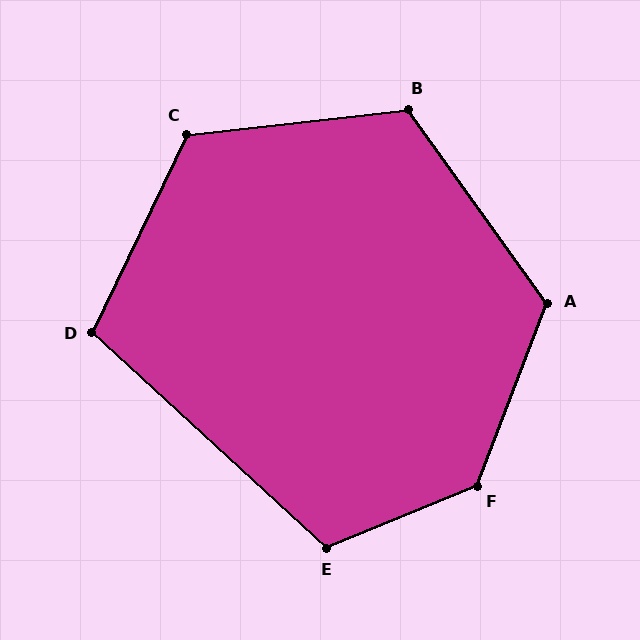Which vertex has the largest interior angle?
F, at approximately 134 degrees.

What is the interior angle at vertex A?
Approximately 123 degrees (obtuse).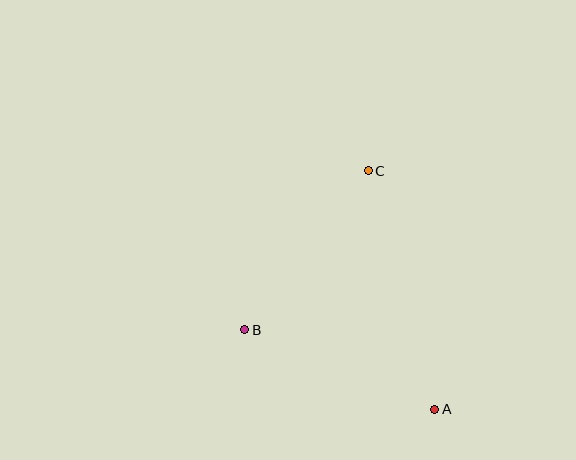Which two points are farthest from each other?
Points A and C are farthest from each other.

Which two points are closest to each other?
Points B and C are closest to each other.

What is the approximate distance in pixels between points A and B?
The distance between A and B is approximately 206 pixels.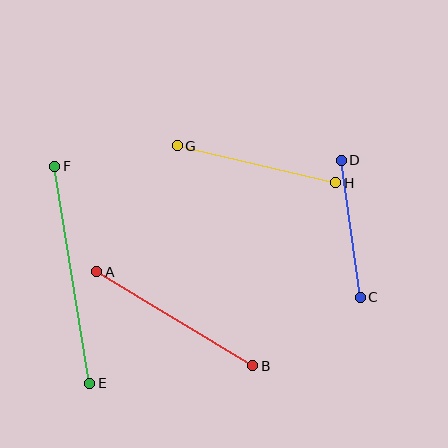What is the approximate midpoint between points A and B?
The midpoint is at approximately (175, 319) pixels.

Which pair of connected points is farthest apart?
Points E and F are farthest apart.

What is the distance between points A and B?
The distance is approximately 182 pixels.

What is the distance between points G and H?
The distance is approximately 162 pixels.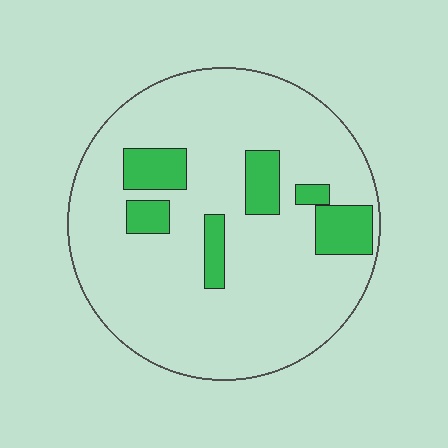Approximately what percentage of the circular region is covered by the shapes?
Approximately 15%.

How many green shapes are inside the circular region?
6.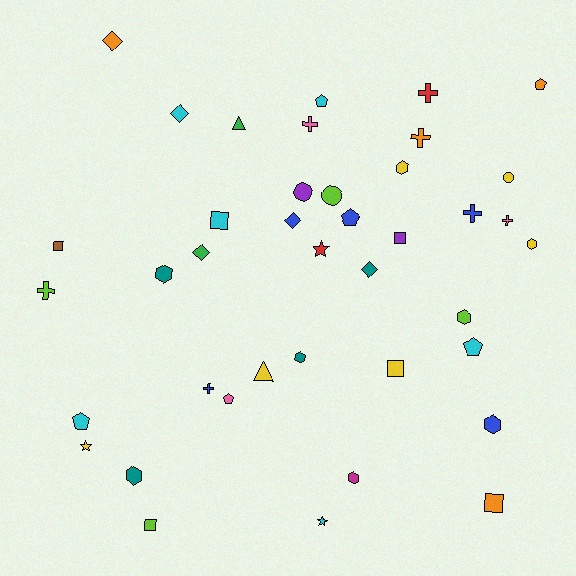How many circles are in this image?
There are 3 circles.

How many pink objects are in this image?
There are 3 pink objects.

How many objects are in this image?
There are 40 objects.